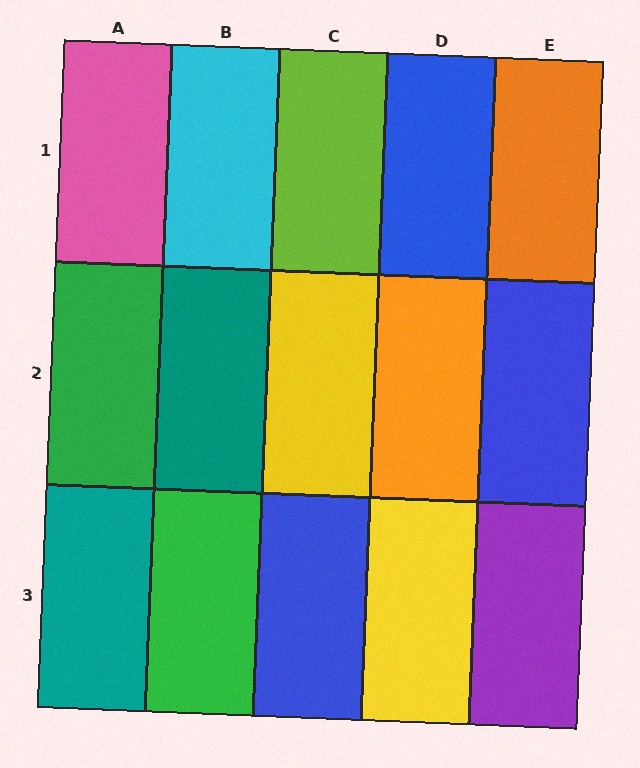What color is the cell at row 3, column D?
Yellow.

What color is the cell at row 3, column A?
Teal.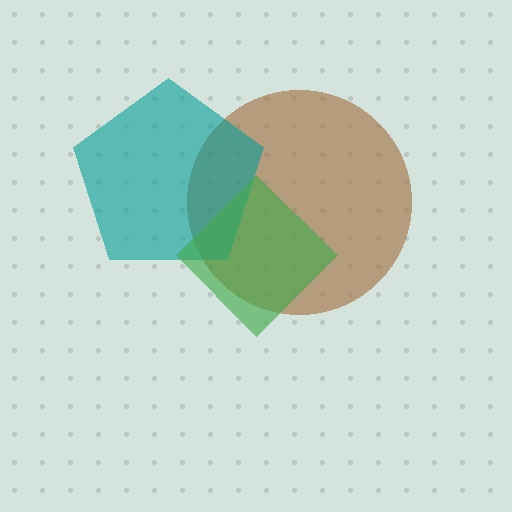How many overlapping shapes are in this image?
There are 3 overlapping shapes in the image.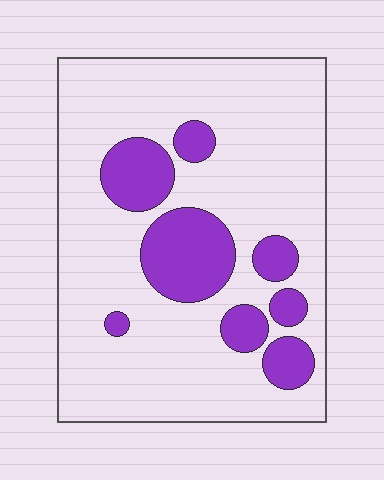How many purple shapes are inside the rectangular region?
8.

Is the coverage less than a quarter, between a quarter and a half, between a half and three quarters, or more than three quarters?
Less than a quarter.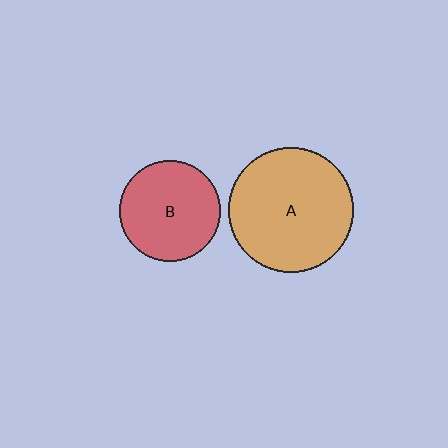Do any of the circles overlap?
No, none of the circles overlap.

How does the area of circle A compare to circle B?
Approximately 1.5 times.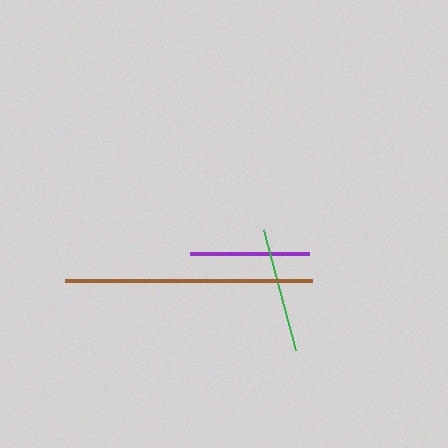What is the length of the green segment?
The green segment is approximately 124 pixels long.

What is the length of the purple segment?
The purple segment is approximately 119 pixels long.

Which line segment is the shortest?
The purple line is the shortest at approximately 119 pixels.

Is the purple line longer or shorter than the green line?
The green line is longer than the purple line.